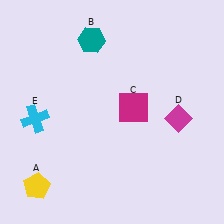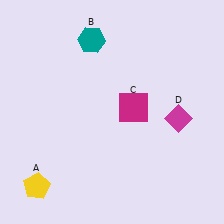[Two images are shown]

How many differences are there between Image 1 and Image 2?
There is 1 difference between the two images.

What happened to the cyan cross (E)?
The cyan cross (E) was removed in Image 2. It was in the bottom-left area of Image 1.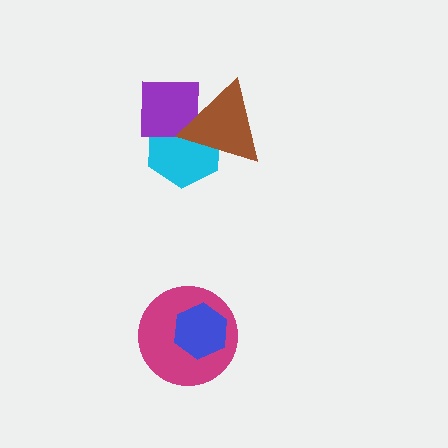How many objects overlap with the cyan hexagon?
2 objects overlap with the cyan hexagon.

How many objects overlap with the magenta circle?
1 object overlaps with the magenta circle.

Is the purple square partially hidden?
Yes, it is partially covered by another shape.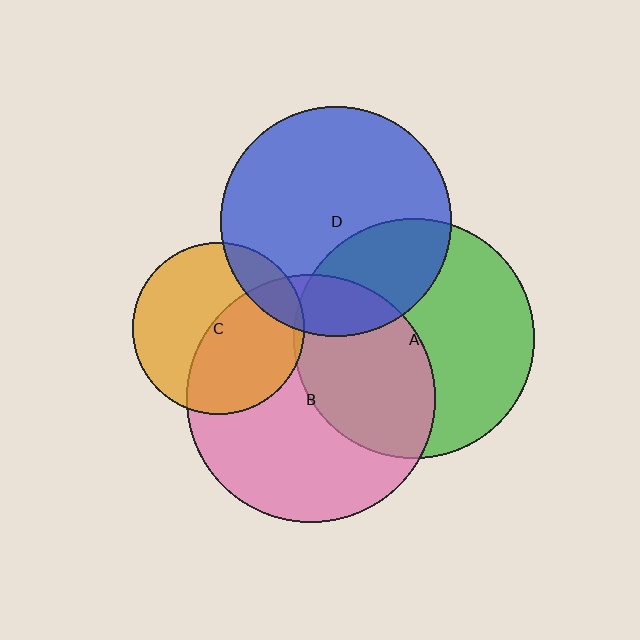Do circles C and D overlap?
Yes.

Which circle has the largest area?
Circle B (pink).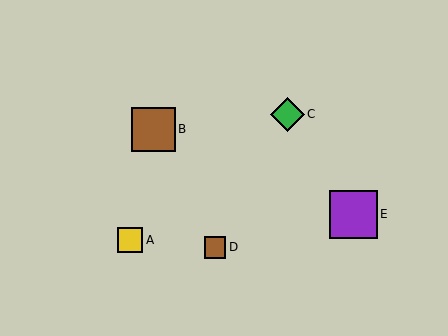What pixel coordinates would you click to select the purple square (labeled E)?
Click at (353, 214) to select the purple square E.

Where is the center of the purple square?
The center of the purple square is at (353, 214).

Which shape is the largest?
The purple square (labeled E) is the largest.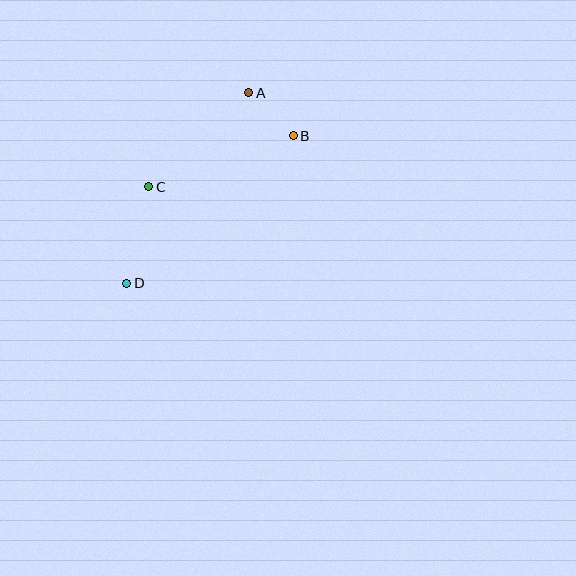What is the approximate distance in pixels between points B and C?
The distance between B and C is approximately 153 pixels.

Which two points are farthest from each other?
Points A and D are farthest from each other.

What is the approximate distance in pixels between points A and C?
The distance between A and C is approximately 137 pixels.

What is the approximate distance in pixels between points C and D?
The distance between C and D is approximately 99 pixels.